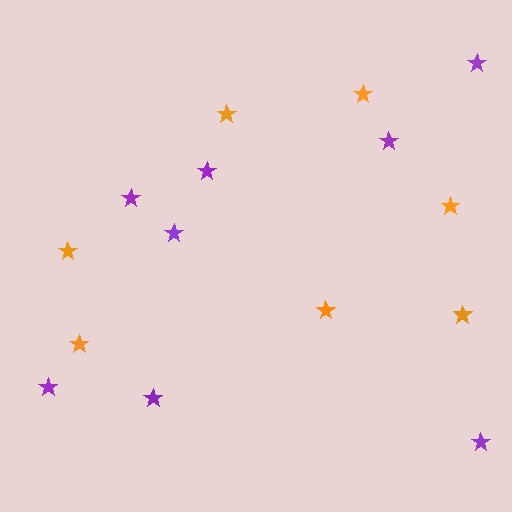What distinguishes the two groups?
There are 2 groups: one group of purple stars (8) and one group of orange stars (7).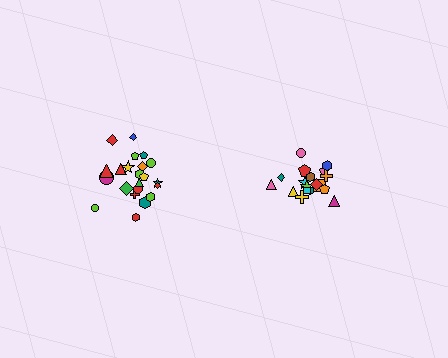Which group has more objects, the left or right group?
The left group.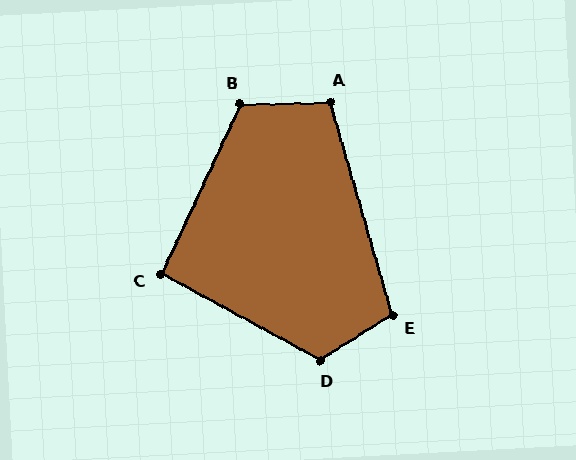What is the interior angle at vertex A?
Approximately 105 degrees (obtuse).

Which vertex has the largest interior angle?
D, at approximately 119 degrees.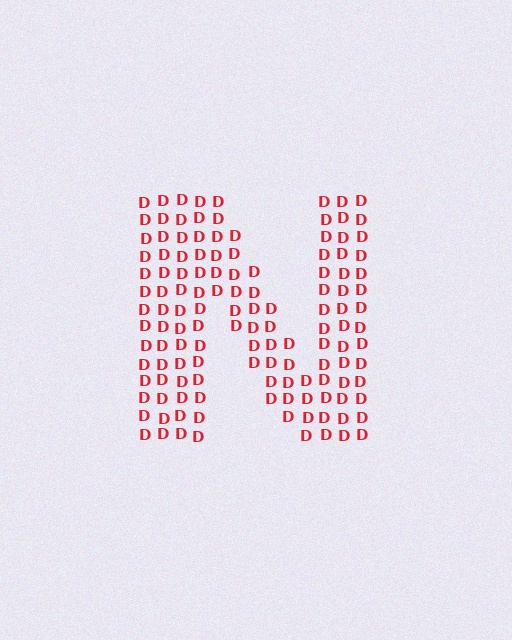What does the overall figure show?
The overall figure shows the letter N.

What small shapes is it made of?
It is made of small letter D's.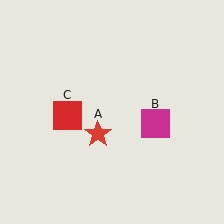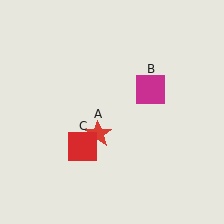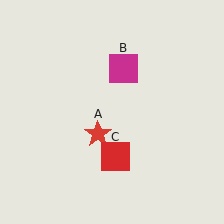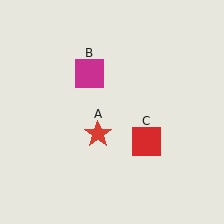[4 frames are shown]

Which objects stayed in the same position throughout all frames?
Red star (object A) remained stationary.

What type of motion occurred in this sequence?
The magenta square (object B), red square (object C) rotated counterclockwise around the center of the scene.